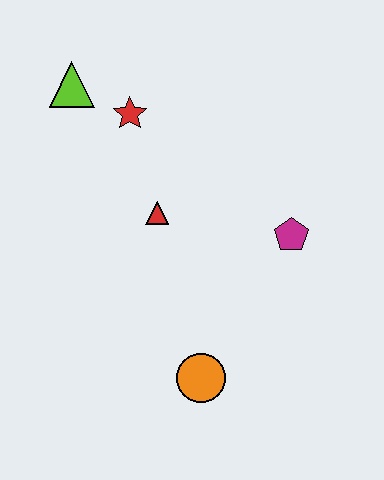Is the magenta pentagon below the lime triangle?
Yes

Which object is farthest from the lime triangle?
The orange circle is farthest from the lime triangle.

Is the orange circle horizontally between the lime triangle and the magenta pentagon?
Yes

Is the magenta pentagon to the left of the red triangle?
No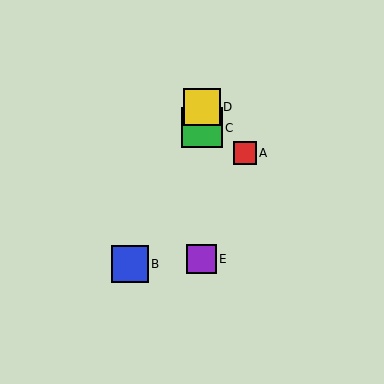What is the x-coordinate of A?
Object A is at x≈245.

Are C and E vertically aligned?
Yes, both are at x≈202.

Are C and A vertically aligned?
No, C is at x≈202 and A is at x≈245.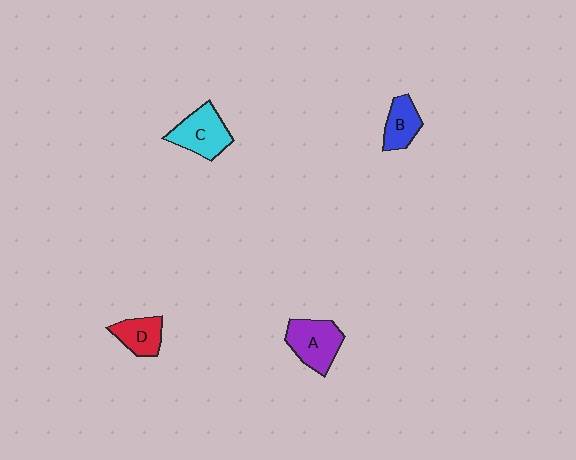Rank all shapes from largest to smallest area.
From largest to smallest: A (purple), C (cyan), D (red), B (blue).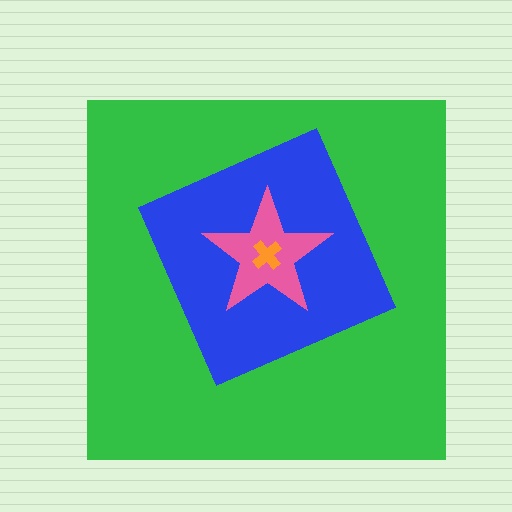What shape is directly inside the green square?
The blue diamond.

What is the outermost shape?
The green square.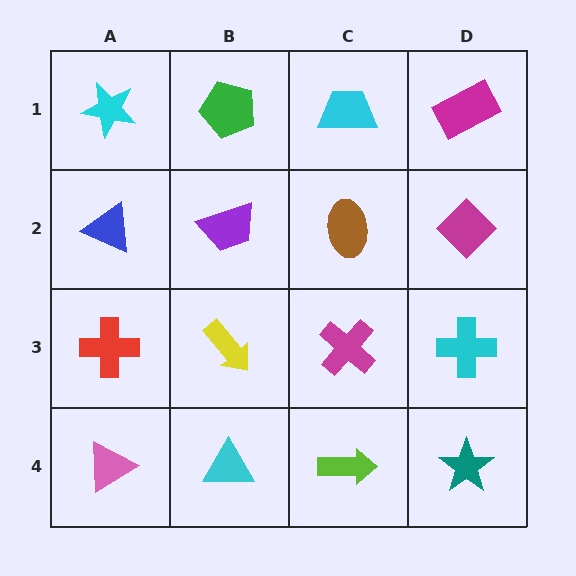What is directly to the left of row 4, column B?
A pink triangle.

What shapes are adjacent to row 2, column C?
A cyan trapezoid (row 1, column C), a magenta cross (row 3, column C), a purple trapezoid (row 2, column B), a magenta diamond (row 2, column D).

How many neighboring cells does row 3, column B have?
4.